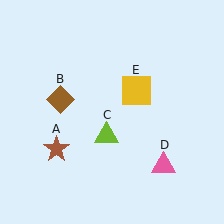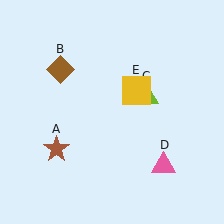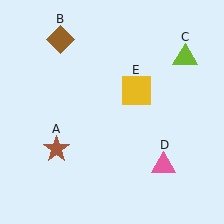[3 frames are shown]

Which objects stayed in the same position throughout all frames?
Brown star (object A) and pink triangle (object D) and yellow square (object E) remained stationary.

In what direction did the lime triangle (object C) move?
The lime triangle (object C) moved up and to the right.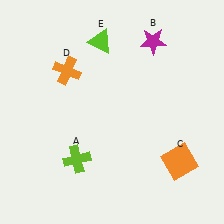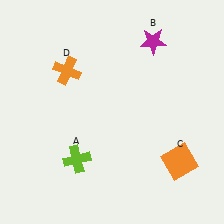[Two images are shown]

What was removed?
The lime triangle (E) was removed in Image 2.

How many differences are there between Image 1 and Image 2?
There is 1 difference between the two images.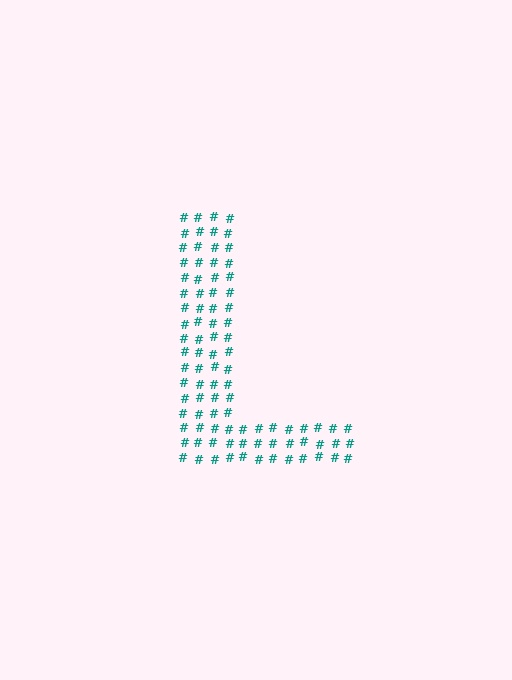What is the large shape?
The large shape is the letter L.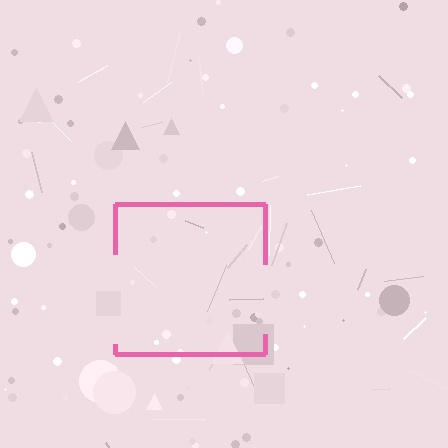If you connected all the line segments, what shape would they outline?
They would outline a square.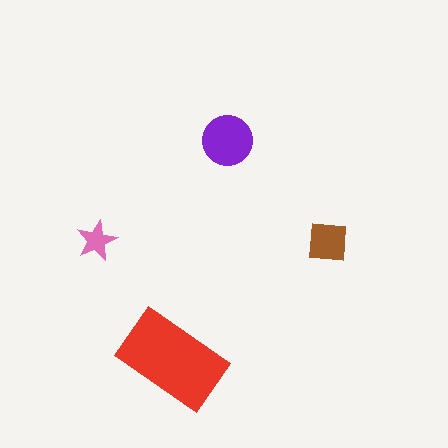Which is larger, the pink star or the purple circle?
The purple circle.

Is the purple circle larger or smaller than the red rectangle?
Smaller.